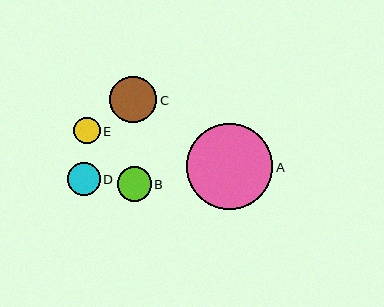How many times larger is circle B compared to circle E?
Circle B is approximately 1.3 times the size of circle E.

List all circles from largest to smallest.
From largest to smallest: A, C, B, D, E.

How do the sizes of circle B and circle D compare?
Circle B and circle D are approximately the same size.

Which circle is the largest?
Circle A is the largest with a size of approximately 86 pixels.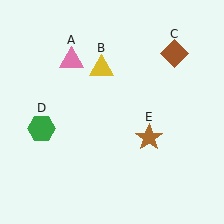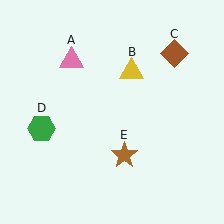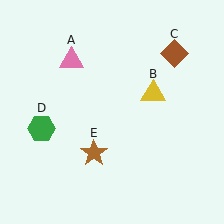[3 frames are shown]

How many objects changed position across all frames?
2 objects changed position: yellow triangle (object B), brown star (object E).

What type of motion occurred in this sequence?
The yellow triangle (object B), brown star (object E) rotated clockwise around the center of the scene.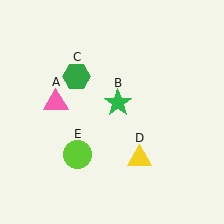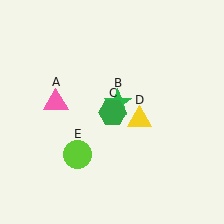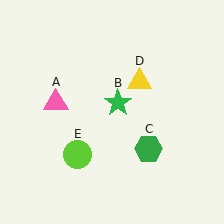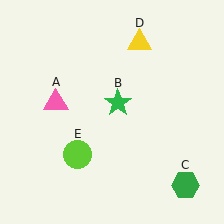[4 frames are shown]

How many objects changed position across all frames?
2 objects changed position: green hexagon (object C), yellow triangle (object D).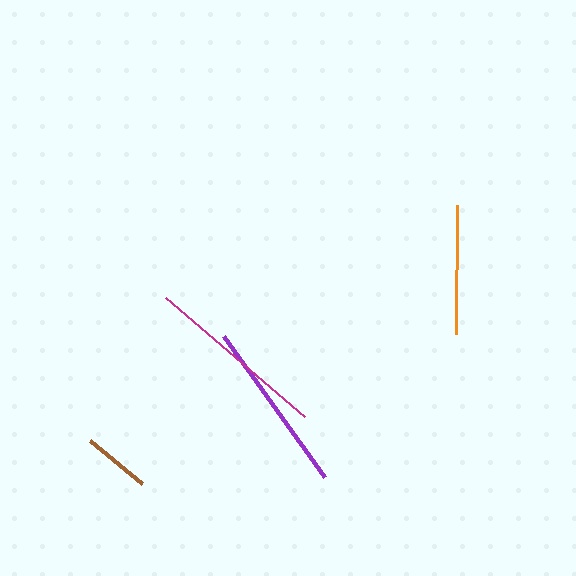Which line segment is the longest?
The magenta line is the longest at approximately 182 pixels.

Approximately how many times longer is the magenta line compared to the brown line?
The magenta line is approximately 2.7 times the length of the brown line.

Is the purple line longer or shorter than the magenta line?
The magenta line is longer than the purple line.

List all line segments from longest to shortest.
From longest to shortest: magenta, purple, orange, brown.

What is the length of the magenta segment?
The magenta segment is approximately 182 pixels long.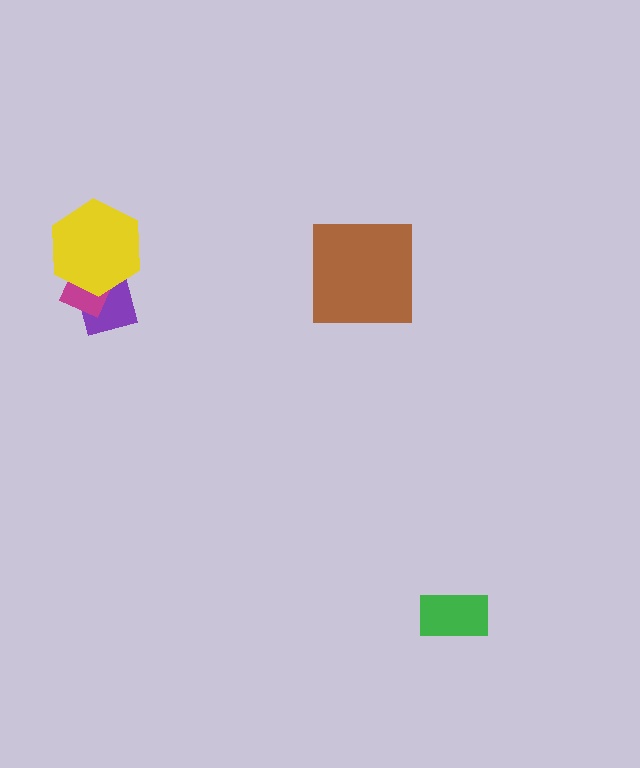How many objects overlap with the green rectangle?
0 objects overlap with the green rectangle.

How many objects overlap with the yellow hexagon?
2 objects overlap with the yellow hexagon.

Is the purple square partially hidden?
Yes, it is partially covered by another shape.